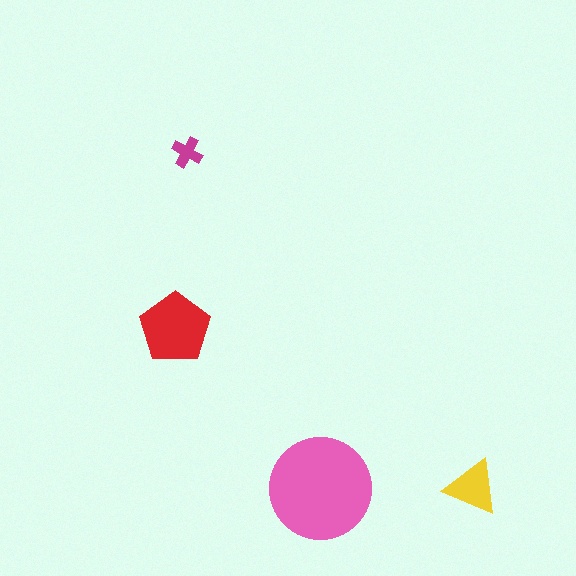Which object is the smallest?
The magenta cross.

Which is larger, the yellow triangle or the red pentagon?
The red pentagon.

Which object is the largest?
The pink circle.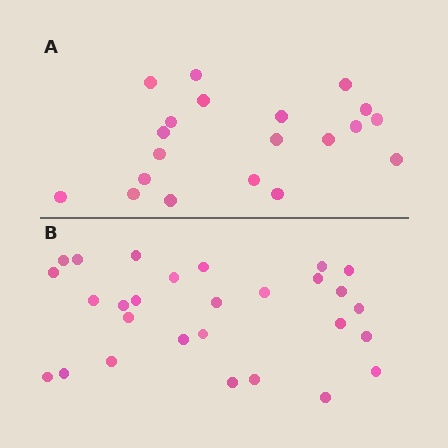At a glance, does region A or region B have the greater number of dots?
Region B (the bottom region) has more dots.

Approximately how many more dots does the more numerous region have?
Region B has roughly 8 or so more dots than region A.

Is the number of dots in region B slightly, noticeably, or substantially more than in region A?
Region B has noticeably more, but not dramatically so. The ratio is roughly 1.4 to 1.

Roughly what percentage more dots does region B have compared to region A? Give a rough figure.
About 40% more.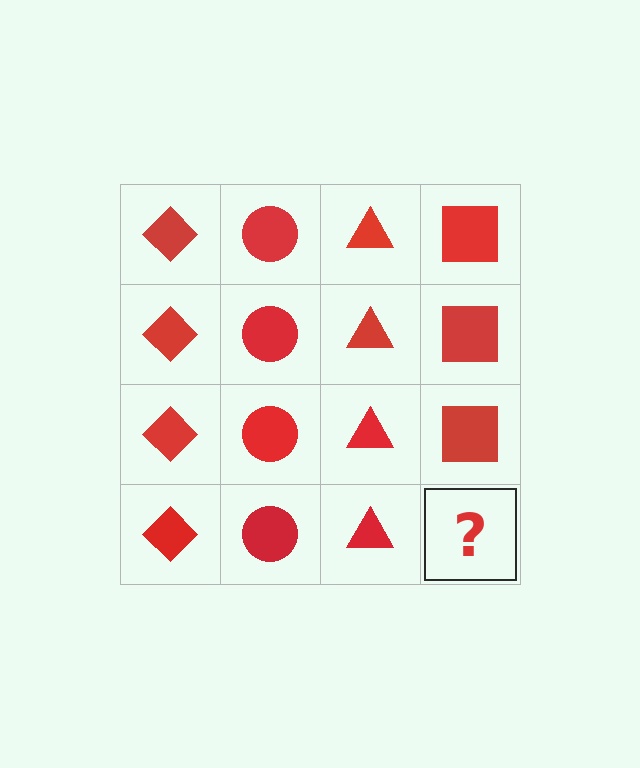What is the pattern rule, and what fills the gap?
The rule is that each column has a consistent shape. The gap should be filled with a red square.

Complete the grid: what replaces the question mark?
The question mark should be replaced with a red square.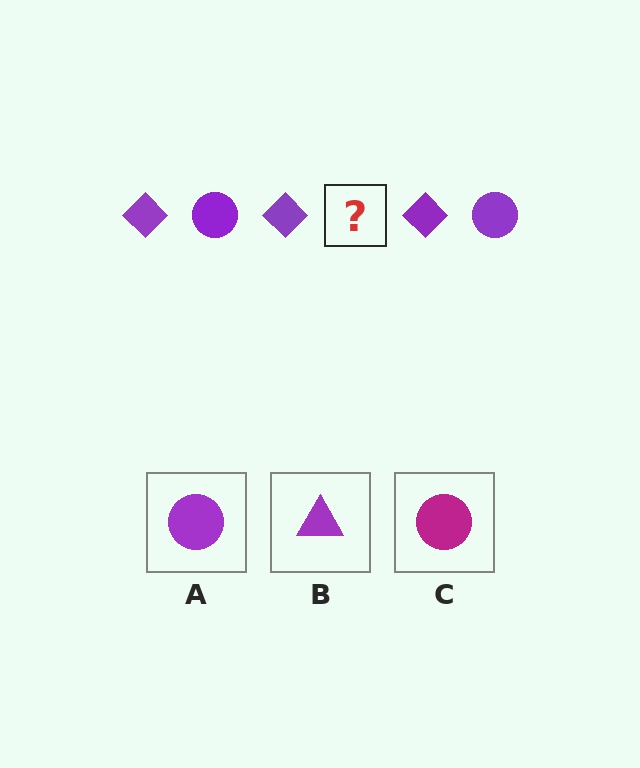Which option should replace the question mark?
Option A.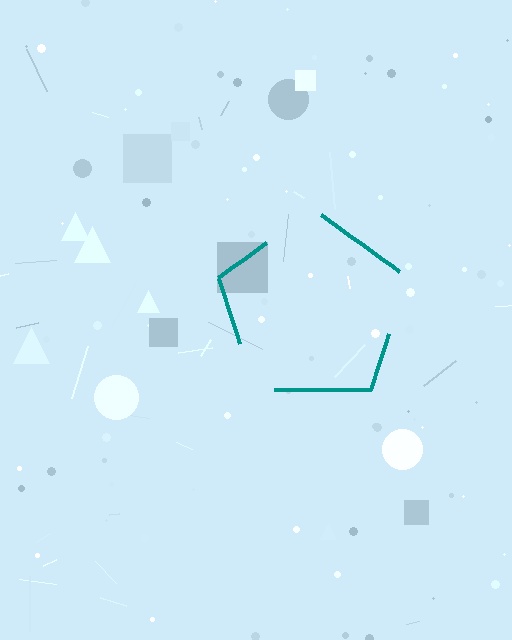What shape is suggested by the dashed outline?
The dashed outline suggests a pentagon.